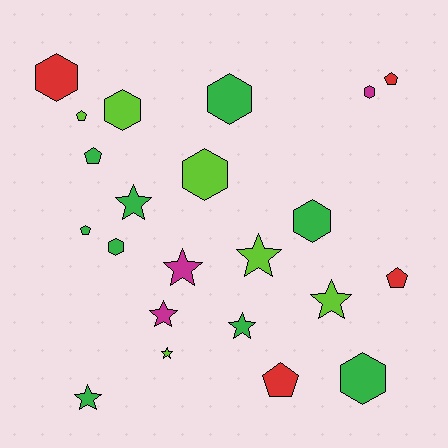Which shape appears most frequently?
Star, with 8 objects.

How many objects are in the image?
There are 22 objects.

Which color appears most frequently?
Green, with 9 objects.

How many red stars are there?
There are no red stars.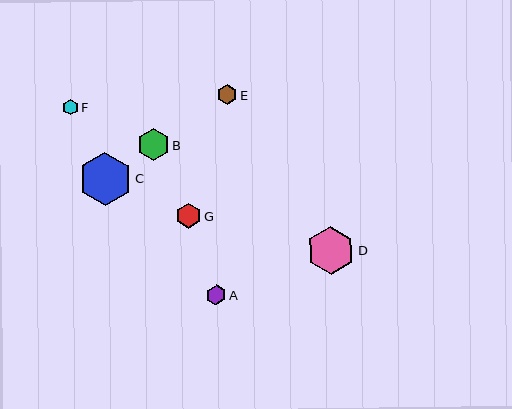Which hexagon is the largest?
Hexagon C is the largest with a size of approximately 53 pixels.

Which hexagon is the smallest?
Hexagon F is the smallest with a size of approximately 15 pixels.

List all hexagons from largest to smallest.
From largest to smallest: C, D, B, G, E, A, F.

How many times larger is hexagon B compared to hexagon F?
Hexagon B is approximately 2.1 times the size of hexagon F.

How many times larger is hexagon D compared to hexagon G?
Hexagon D is approximately 1.9 times the size of hexagon G.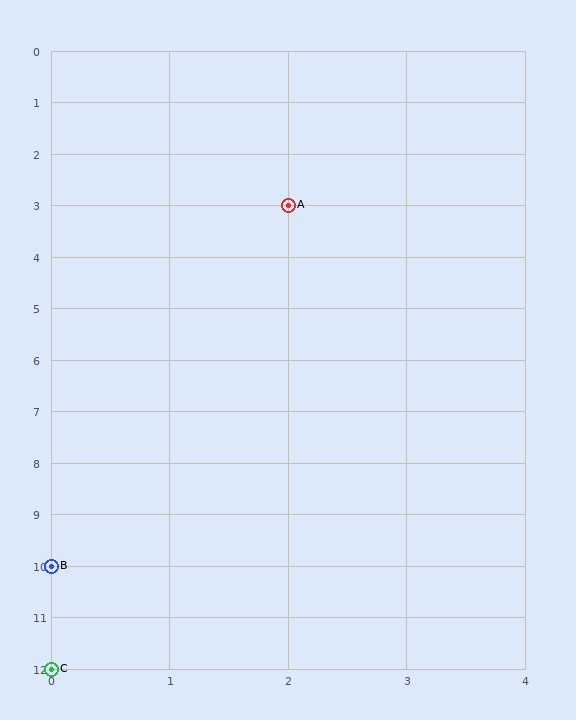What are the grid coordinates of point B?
Point B is at grid coordinates (0, 10).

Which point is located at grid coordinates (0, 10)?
Point B is at (0, 10).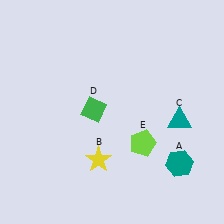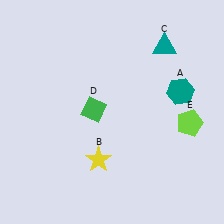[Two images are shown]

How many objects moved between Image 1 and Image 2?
3 objects moved between the two images.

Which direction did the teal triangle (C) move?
The teal triangle (C) moved up.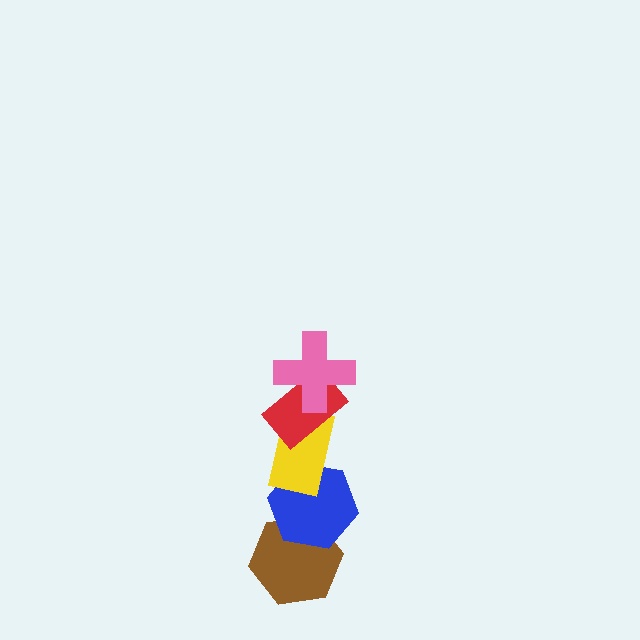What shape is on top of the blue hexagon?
The yellow rectangle is on top of the blue hexagon.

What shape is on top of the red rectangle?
The pink cross is on top of the red rectangle.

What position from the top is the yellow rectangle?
The yellow rectangle is 3rd from the top.